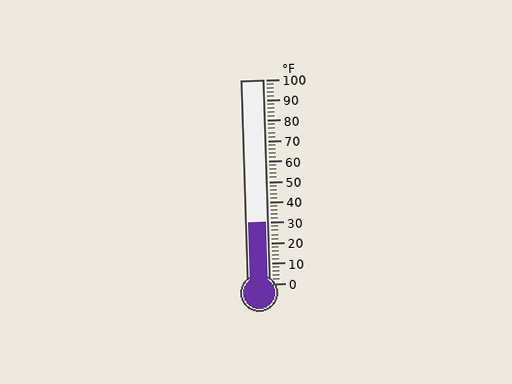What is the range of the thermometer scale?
The thermometer scale ranges from 0°F to 100°F.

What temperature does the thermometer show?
The thermometer shows approximately 30°F.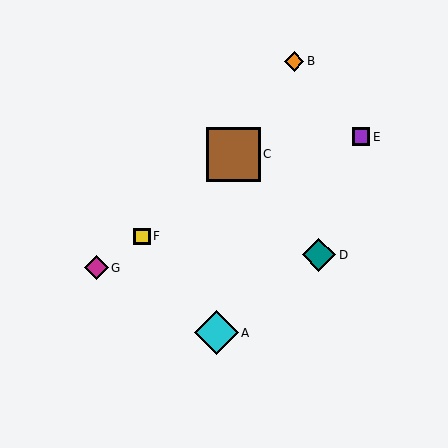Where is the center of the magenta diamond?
The center of the magenta diamond is at (96, 268).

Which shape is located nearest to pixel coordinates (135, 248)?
The yellow square (labeled F) at (142, 236) is nearest to that location.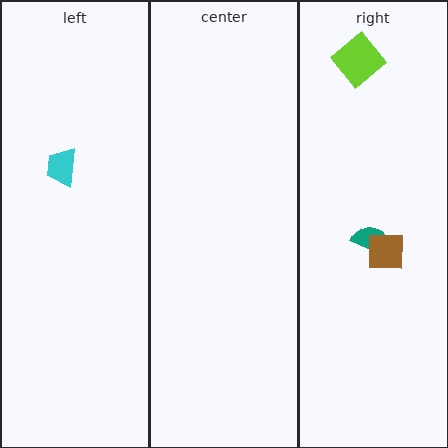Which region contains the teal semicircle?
The right region.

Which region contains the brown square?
The right region.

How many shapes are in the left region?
1.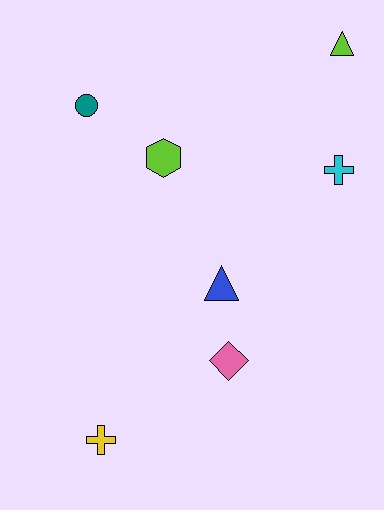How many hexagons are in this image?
There is 1 hexagon.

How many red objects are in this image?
There are no red objects.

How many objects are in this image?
There are 7 objects.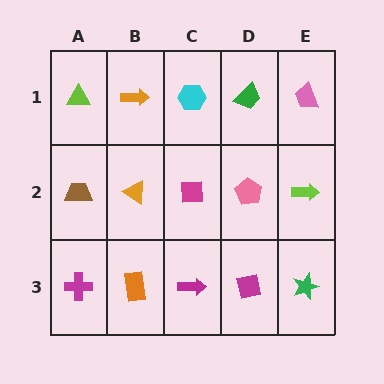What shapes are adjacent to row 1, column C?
A magenta square (row 2, column C), an orange arrow (row 1, column B), a green trapezoid (row 1, column D).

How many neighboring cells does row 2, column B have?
4.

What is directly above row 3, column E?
A lime arrow.